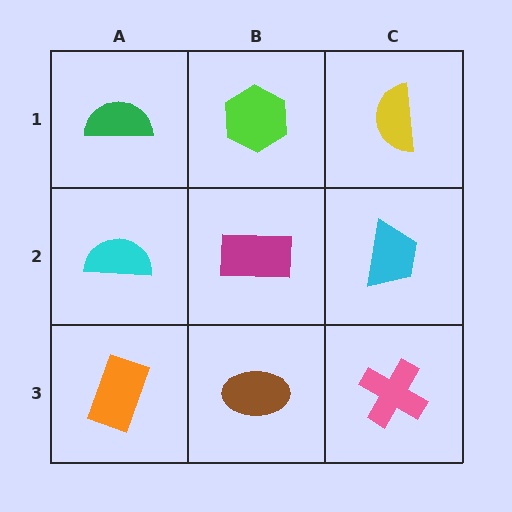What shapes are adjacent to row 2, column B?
A lime hexagon (row 1, column B), a brown ellipse (row 3, column B), a cyan semicircle (row 2, column A), a cyan trapezoid (row 2, column C).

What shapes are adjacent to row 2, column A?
A green semicircle (row 1, column A), an orange rectangle (row 3, column A), a magenta rectangle (row 2, column B).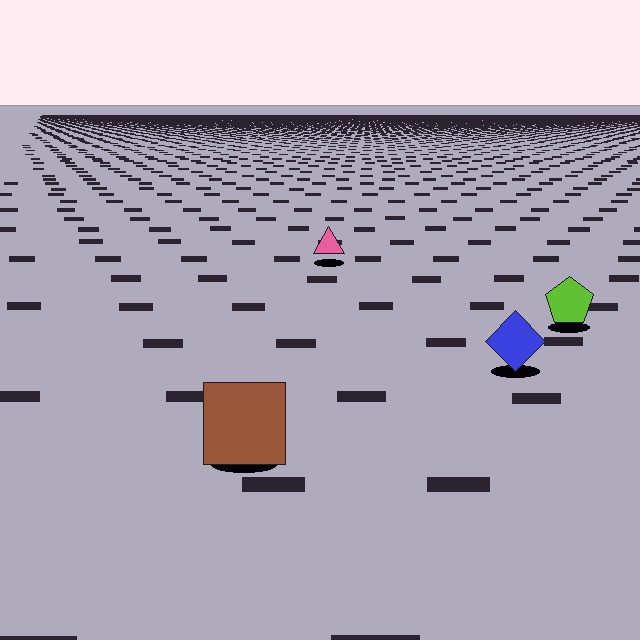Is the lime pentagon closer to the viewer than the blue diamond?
No. The blue diamond is closer — you can tell from the texture gradient: the ground texture is coarser near it.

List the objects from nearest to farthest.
From nearest to farthest: the brown square, the blue diamond, the lime pentagon, the pink triangle.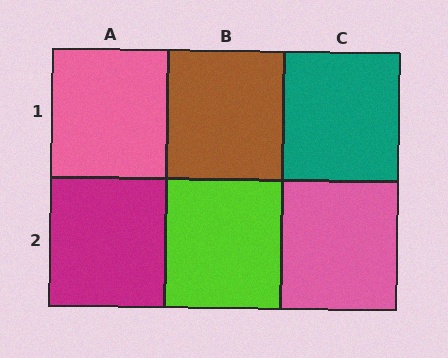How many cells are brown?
1 cell is brown.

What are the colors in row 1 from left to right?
Pink, brown, teal.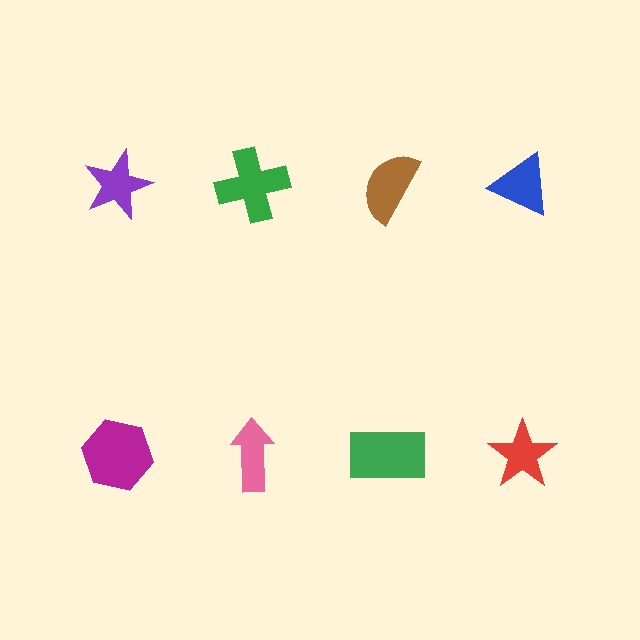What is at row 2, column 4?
A red star.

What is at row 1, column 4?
A blue triangle.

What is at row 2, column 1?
A magenta hexagon.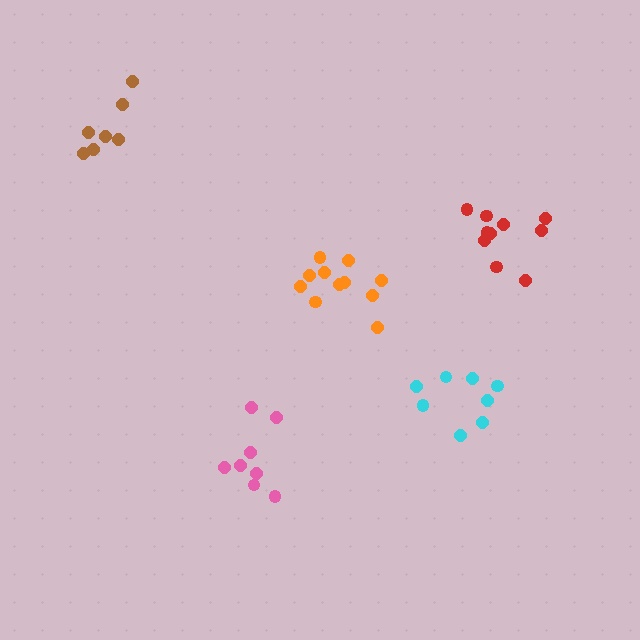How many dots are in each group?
Group 1: 8 dots, Group 2: 7 dots, Group 3: 8 dots, Group 4: 10 dots, Group 5: 11 dots (44 total).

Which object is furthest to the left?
The brown cluster is leftmost.